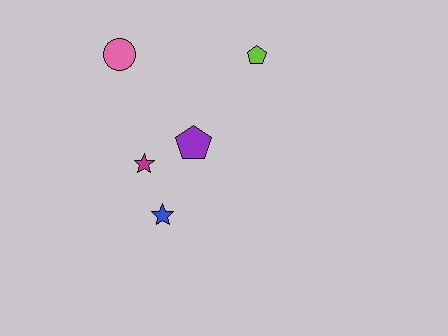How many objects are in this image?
There are 5 objects.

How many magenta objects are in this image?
There is 1 magenta object.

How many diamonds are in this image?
There are no diamonds.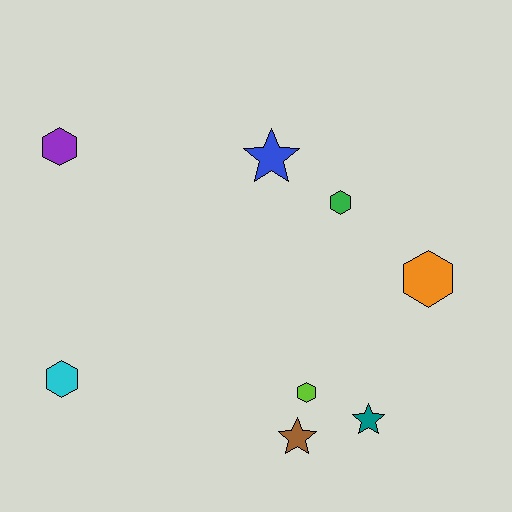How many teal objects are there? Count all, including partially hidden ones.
There is 1 teal object.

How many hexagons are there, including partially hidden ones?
There are 5 hexagons.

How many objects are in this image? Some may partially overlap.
There are 8 objects.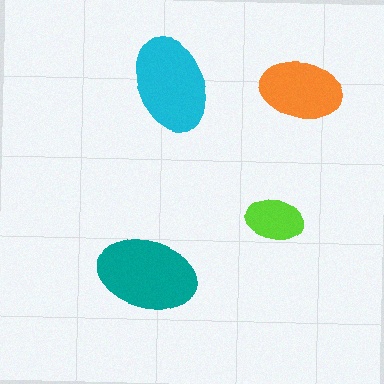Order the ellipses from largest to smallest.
the teal one, the cyan one, the orange one, the lime one.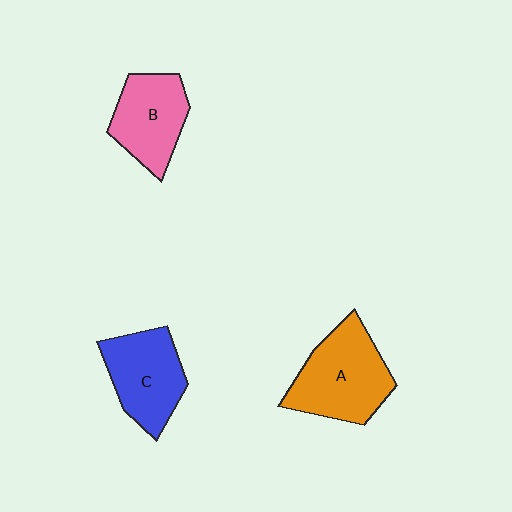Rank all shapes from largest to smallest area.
From largest to smallest: A (orange), C (blue), B (pink).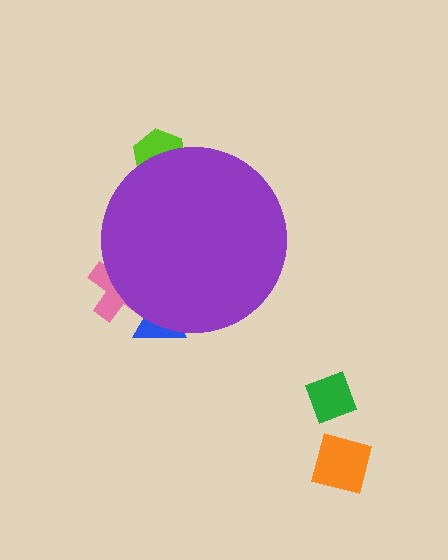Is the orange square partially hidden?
No, the orange square is fully visible.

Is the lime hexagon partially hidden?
Yes, the lime hexagon is partially hidden behind the purple circle.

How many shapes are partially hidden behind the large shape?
3 shapes are partially hidden.